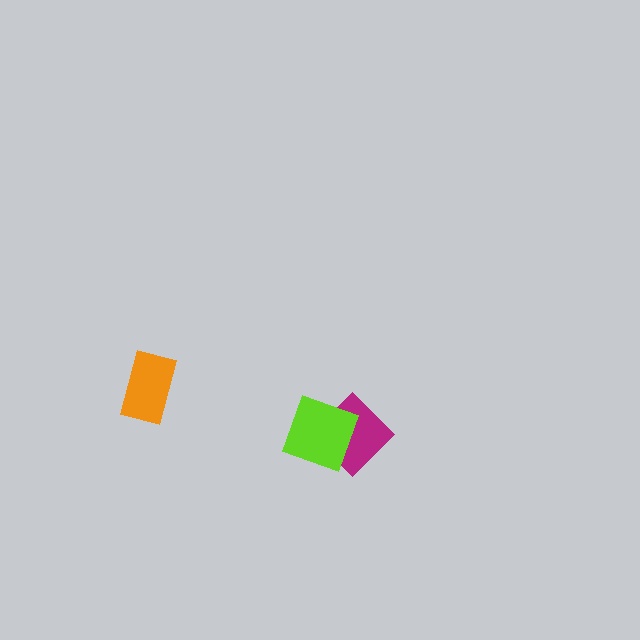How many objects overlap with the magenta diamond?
1 object overlaps with the magenta diamond.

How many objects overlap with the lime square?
1 object overlaps with the lime square.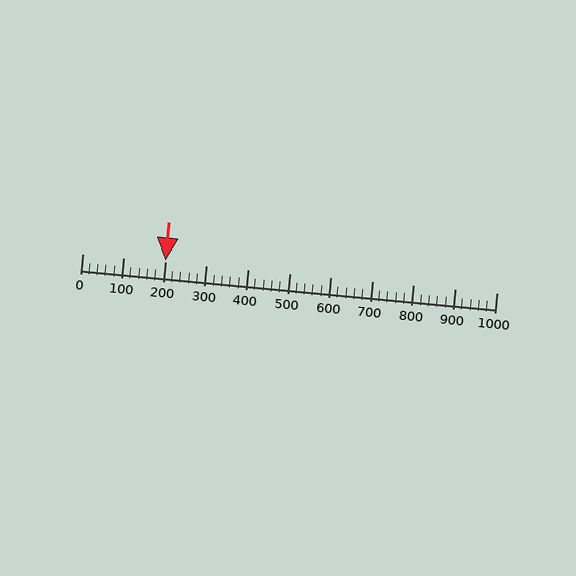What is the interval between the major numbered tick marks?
The major tick marks are spaced 100 units apart.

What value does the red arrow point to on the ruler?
The red arrow points to approximately 200.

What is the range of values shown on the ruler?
The ruler shows values from 0 to 1000.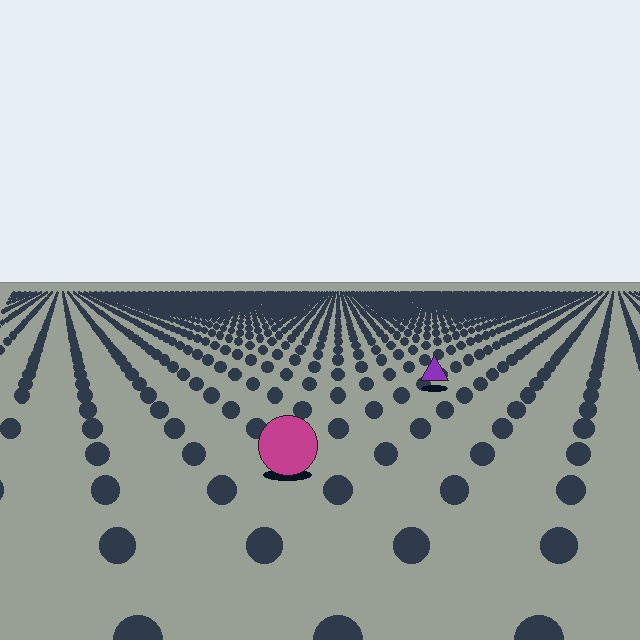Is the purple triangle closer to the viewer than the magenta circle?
No. The magenta circle is closer — you can tell from the texture gradient: the ground texture is coarser near it.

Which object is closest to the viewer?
The magenta circle is closest. The texture marks near it are larger and more spread out.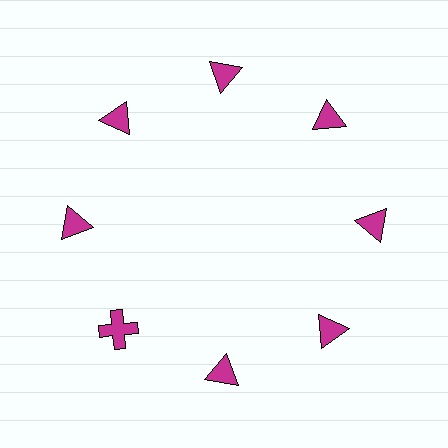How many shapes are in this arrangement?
There are 8 shapes arranged in a ring pattern.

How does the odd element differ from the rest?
It has a different shape: cross instead of triangle.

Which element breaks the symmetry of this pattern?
The magenta cross at roughly the 8 o'clock position breaks the symmetry. All other shapes are magenta triangles.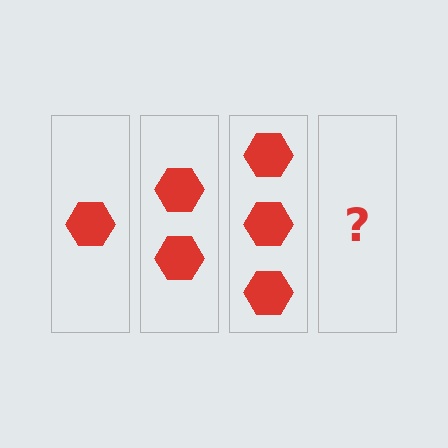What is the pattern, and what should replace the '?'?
The pattern is that each step adds one more hexagon. The '?' should be 4 hexagons.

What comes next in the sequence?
The next element should be 4 hexagons.